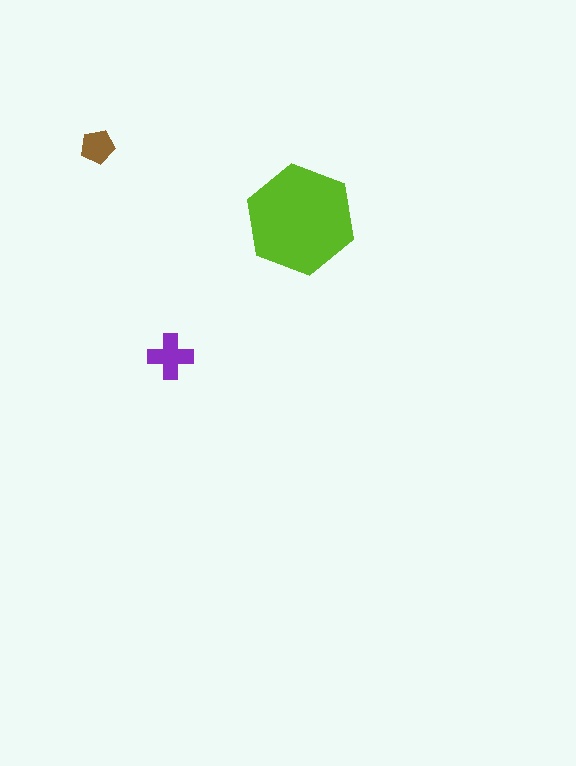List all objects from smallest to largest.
The brown pentagon, the purple cross, the lime hexagon.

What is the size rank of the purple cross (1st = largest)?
2nd.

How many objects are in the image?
There are 3 objects in the image.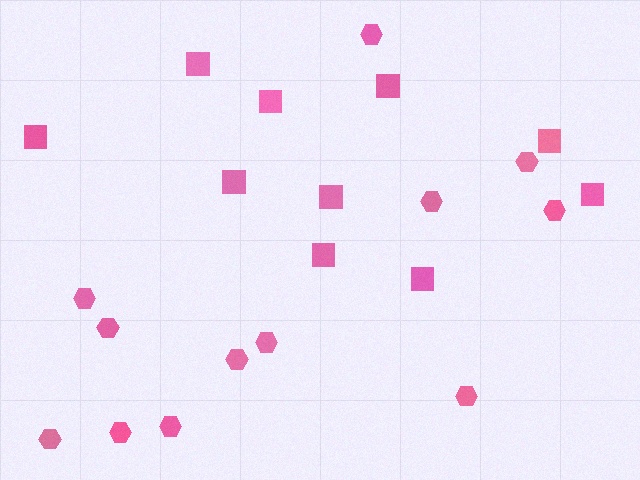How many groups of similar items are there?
There are 2 groups: one group of squares (10) and one group of hexagons (12).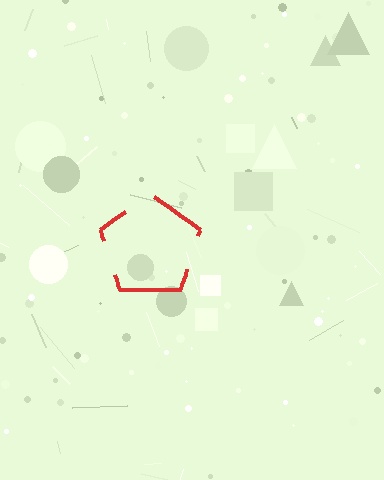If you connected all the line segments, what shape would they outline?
They would outline a pentagon.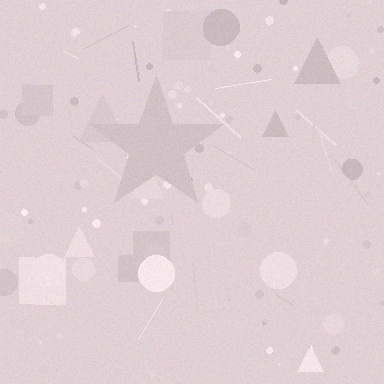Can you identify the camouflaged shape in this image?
The camouflaged shape is a star.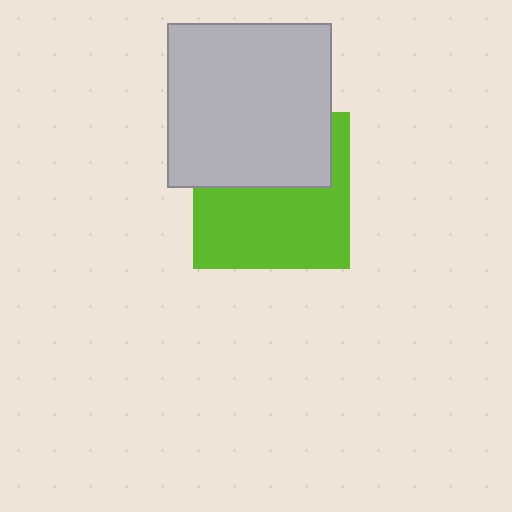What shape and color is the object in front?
The object in front is a light gray square.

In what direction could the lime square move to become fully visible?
The lime square could move down. That would shift it out from behind the light gray square entirely.